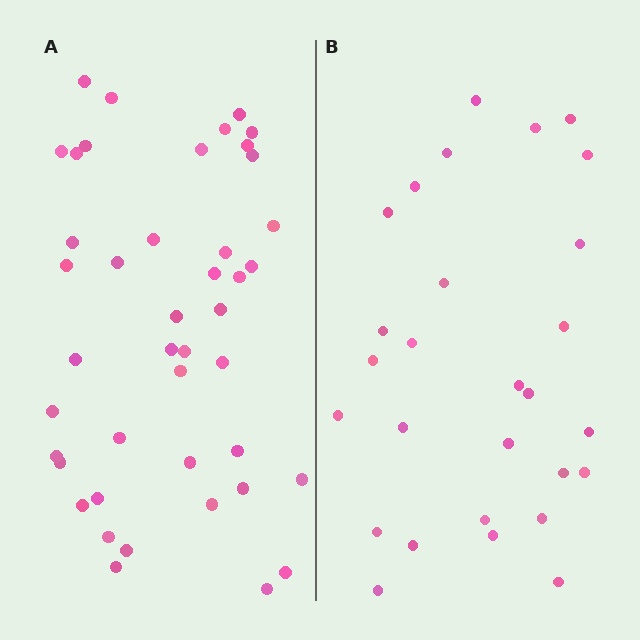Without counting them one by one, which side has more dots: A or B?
Region A (the left region) has more dots.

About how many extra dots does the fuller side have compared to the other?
Region A has approximately 15 more dots than region B.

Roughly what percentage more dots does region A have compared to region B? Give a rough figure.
About 55% more.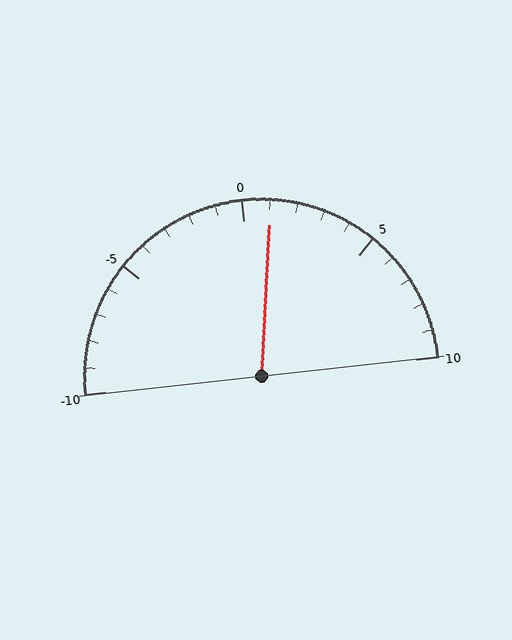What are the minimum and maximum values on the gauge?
The gauge ranges from -10 to 10.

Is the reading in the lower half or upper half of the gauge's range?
The reading is in the upper half of the range (-10 to 10).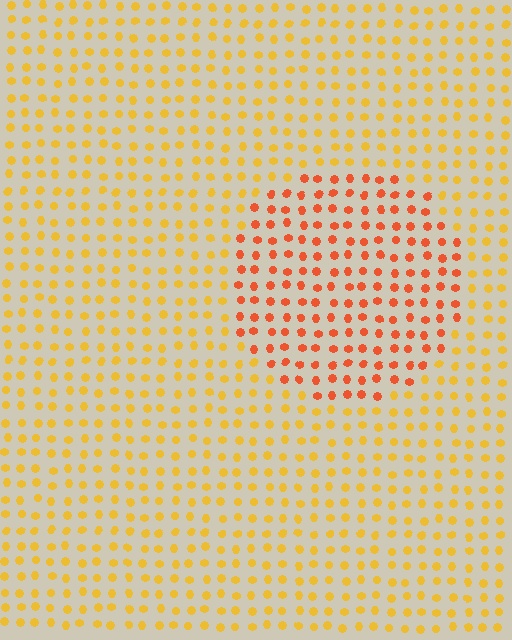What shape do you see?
I see a circle.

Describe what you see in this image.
The image is filled with small yellow elements in a uniform arrangement. A circle-shaped region is visible where the elements are tinted to a slightly different hue, forming a subtle color boundary.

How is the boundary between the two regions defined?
The boundary is defined purely by a slight shift in hue (about 33 degrees). Spacing, size, and orientation are identical on both sides.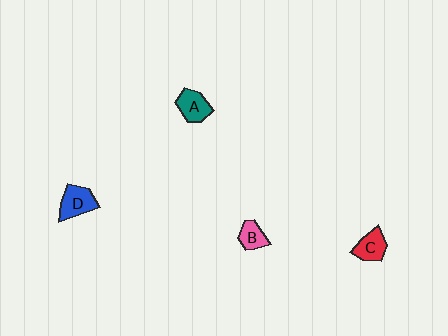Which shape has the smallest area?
Shape B (pink).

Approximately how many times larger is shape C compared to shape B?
Approximately 1.2 times.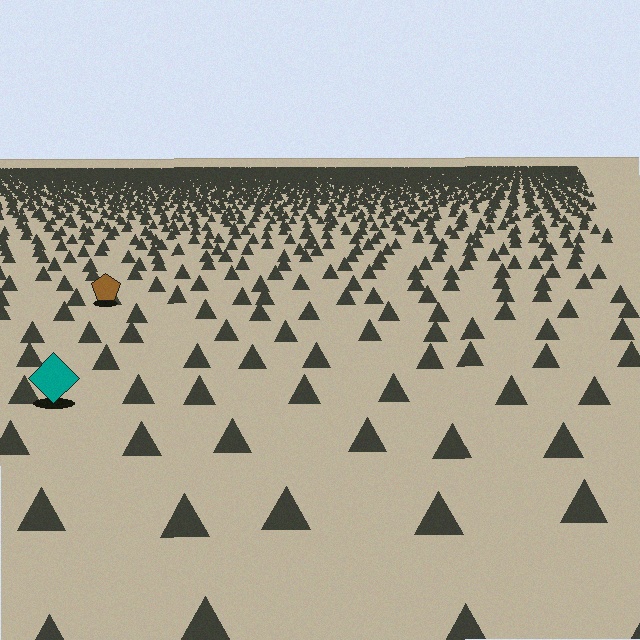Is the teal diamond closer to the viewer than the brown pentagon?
Yes. The teal diamond is closer — you can tell from the texture gradient: the ground texture is coarser near it.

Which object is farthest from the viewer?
The brown pentagon is farthest from the viewer. It appears smaller and the ground texture around it is denser.